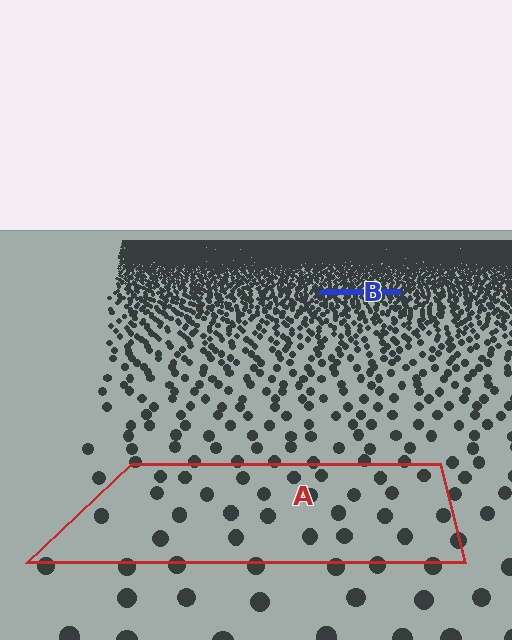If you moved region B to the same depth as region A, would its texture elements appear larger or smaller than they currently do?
They would appear larger. At a closer depth, the same texture elements are projected at a bigger on-screen size.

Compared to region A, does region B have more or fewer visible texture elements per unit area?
Region B has more texture elements per unit area — they are packed more densely because it is farther away.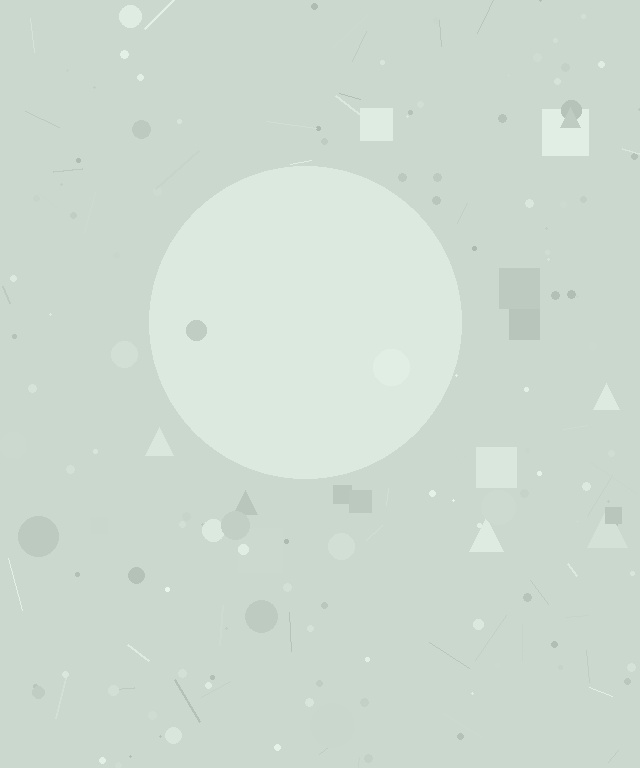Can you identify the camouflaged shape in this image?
The camouflaged shape is a circle.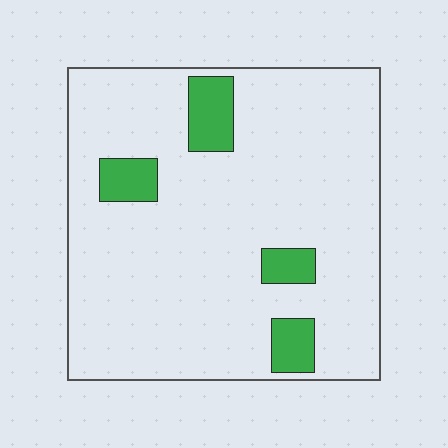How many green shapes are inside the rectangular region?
4.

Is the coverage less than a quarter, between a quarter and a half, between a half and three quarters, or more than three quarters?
Less than a quarter.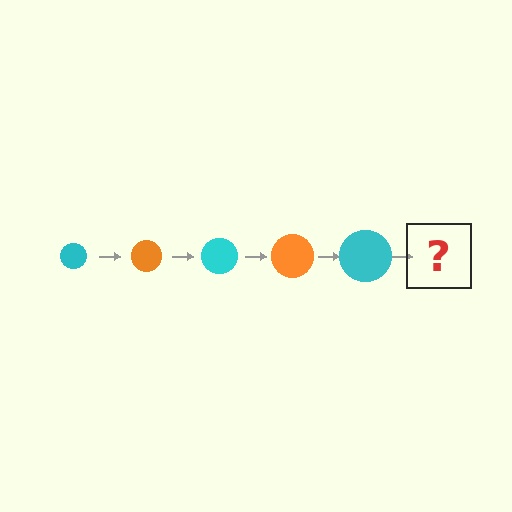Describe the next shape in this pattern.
It should be an orange circle, larger than the previous one.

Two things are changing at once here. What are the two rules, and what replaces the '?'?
The two rules are that the circle grows larger each step and the color cycles through cyan and orange. The '?' should be an orange circle, larger than the previous one.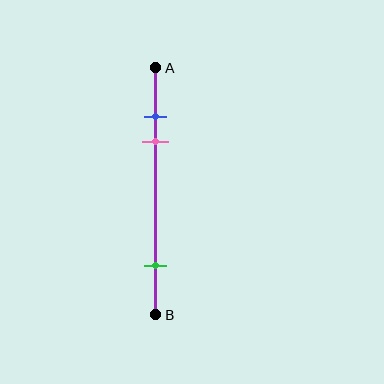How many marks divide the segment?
There are 3 marks dividing the segment.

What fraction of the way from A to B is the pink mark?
The pink mark is approximately 30% (0.3) of the way from A to B.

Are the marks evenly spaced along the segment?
No, the marks are not evenly spaced.